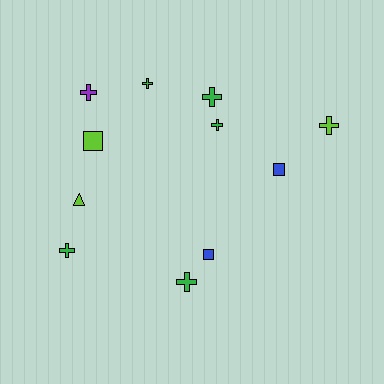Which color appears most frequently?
Green, with 5 objects.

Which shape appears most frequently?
Cross, with 7 objects.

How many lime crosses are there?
There is 1 lime cross.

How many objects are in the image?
There are 11 objects.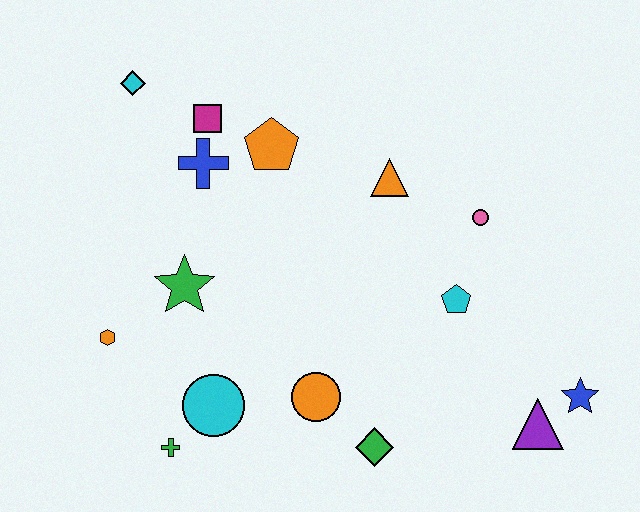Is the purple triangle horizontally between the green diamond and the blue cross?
No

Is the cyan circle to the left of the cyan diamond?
No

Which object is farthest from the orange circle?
The cyan diamond is farthest from the orange circle.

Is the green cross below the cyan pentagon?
Yes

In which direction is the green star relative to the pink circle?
The green star is to the left of the pink circle.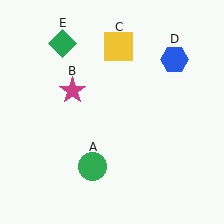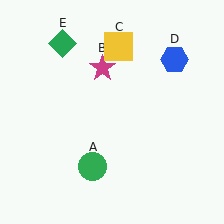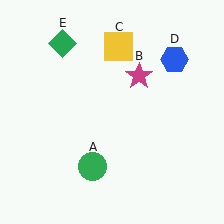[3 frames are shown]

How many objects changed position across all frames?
1 object changed position: magenta star (object B).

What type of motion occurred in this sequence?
The magenta star (object B) rotated clockwise around the center of the scene.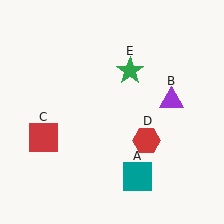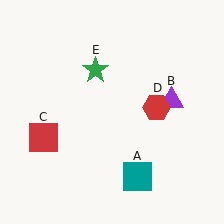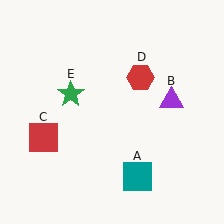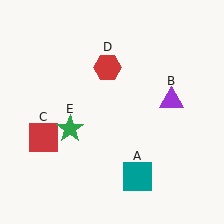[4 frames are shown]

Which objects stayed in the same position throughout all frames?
Teal square (object A) and purple triangle (object B) and red square (object C) remained stationary.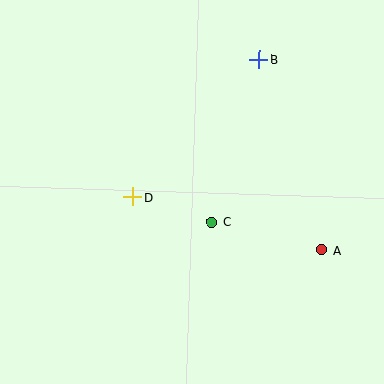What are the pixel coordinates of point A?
Point A is at (322, 250).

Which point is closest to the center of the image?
Point C at (212, 222) is closest to the center.